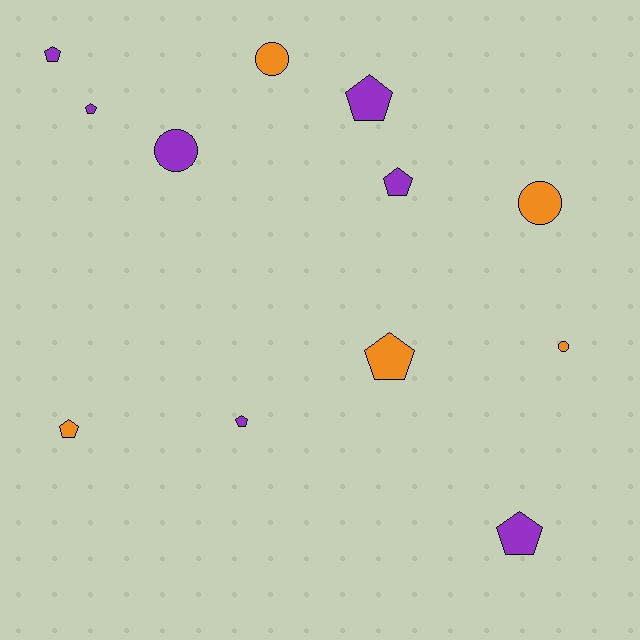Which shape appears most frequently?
Pentagon, with 8 objects.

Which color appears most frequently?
Purple, with 7 objects.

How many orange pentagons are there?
There are 2 orange pentagons.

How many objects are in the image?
There are 12 objects.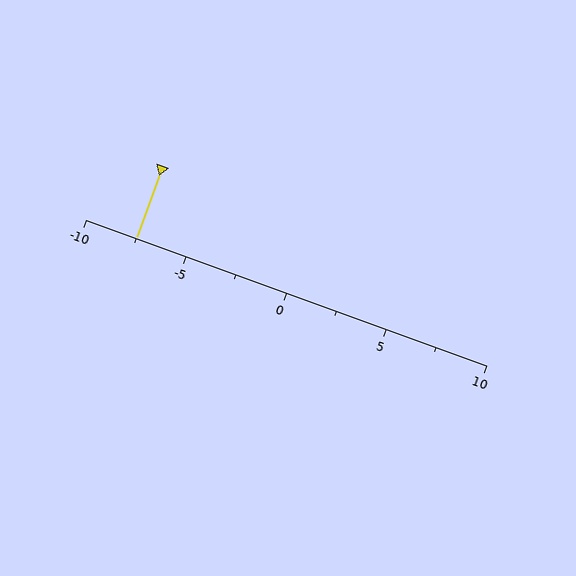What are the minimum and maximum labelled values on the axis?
The axis runs from -10 to 10.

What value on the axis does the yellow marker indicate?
The marker indicates approximately -7.5.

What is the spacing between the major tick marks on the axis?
The major ticks are spaced 5 apart.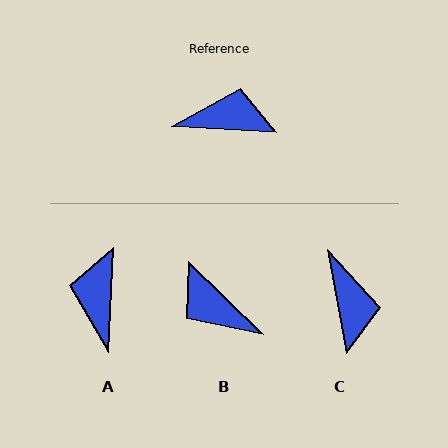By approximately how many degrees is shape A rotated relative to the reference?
Approximately 91 degrees counter-clockwise.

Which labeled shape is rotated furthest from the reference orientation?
B, about 139 degrees away.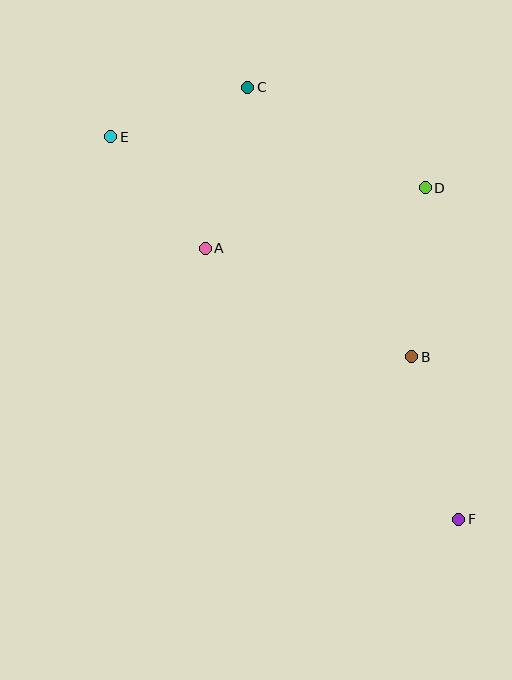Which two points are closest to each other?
Points C and E are closest to each other.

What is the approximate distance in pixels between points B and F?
The distance between B and F is approximately 169 pixels.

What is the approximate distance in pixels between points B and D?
The distance between B and D is approximately 170 pixels.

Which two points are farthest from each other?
Points E and F are farthest from each other.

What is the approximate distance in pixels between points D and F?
The distance between D and F is approximately 333 pixels.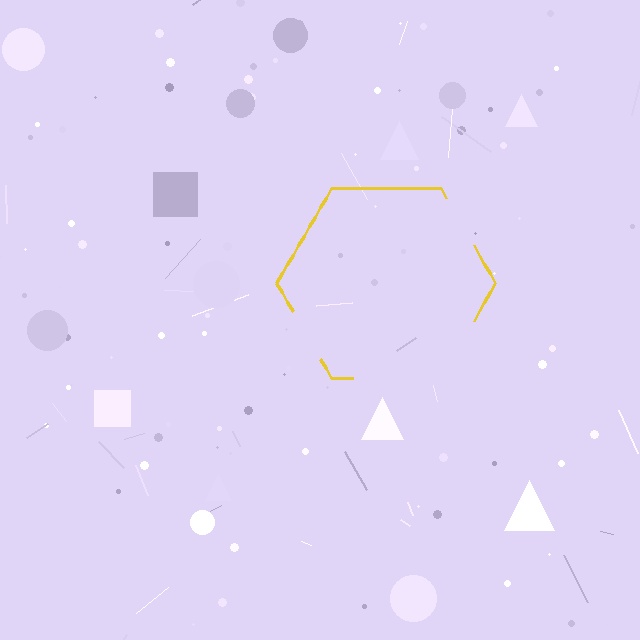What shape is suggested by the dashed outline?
The dashed outline suggests a hexagon.